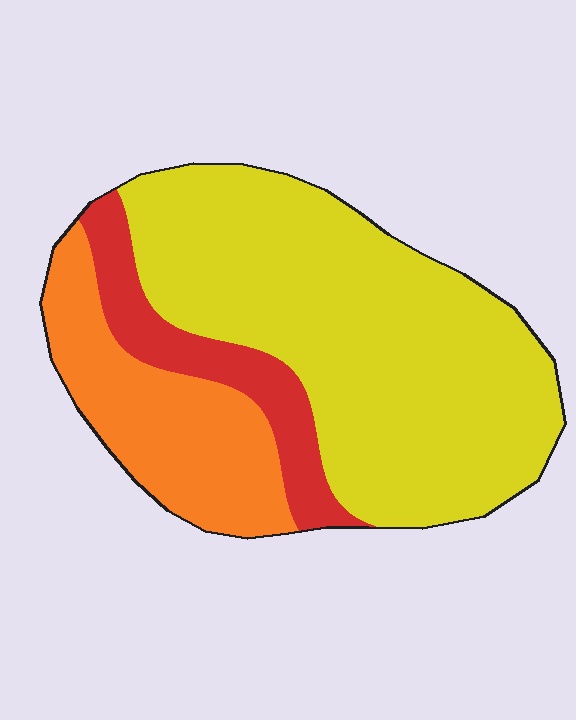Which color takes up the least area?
Red, at roughly 15%.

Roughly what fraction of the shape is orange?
Orange takes up about one quarter (1/4) of the shape.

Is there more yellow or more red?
Yellow.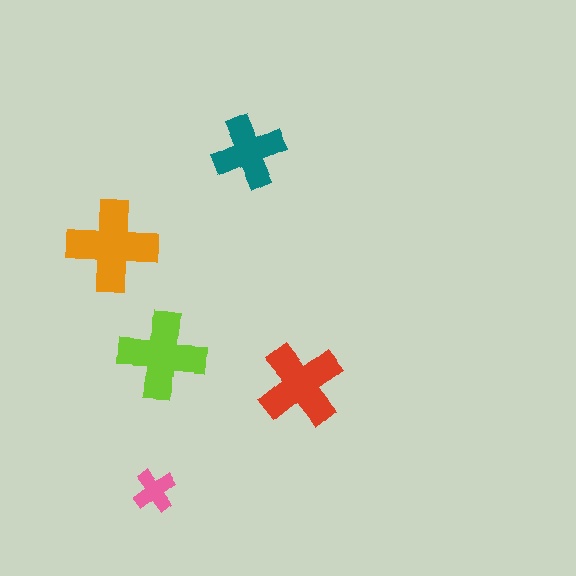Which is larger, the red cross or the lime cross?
The lime one.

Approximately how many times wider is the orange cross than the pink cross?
About 2 times wider.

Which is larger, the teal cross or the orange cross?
The orange one.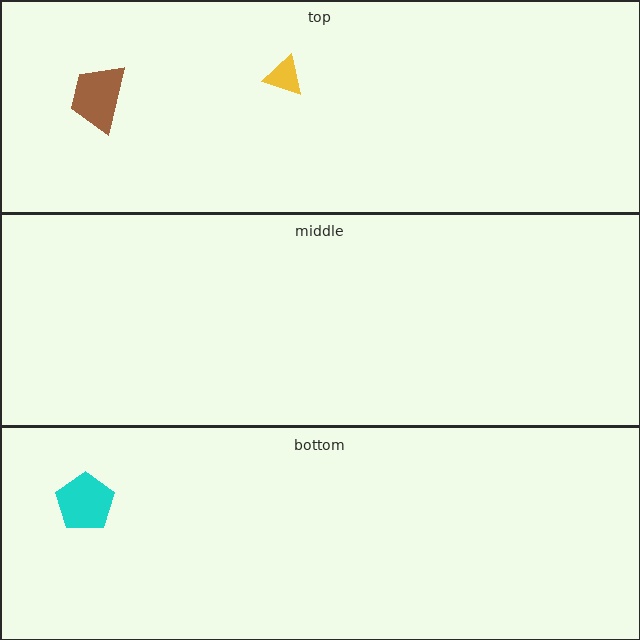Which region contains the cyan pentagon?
The bottom region.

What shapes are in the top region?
The brown trapezoid, the yellow triangle.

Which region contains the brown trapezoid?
The top region.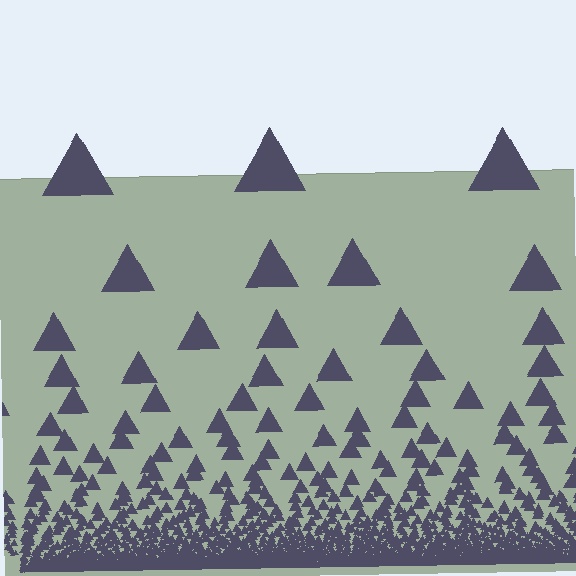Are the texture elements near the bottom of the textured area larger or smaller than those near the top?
Smaller. The gradient is inverted — elements near the bottom are smaller and denser.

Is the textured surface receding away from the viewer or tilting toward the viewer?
The surface appears to tilt toward the viewer. Texture elements get larger and sparser toward the top.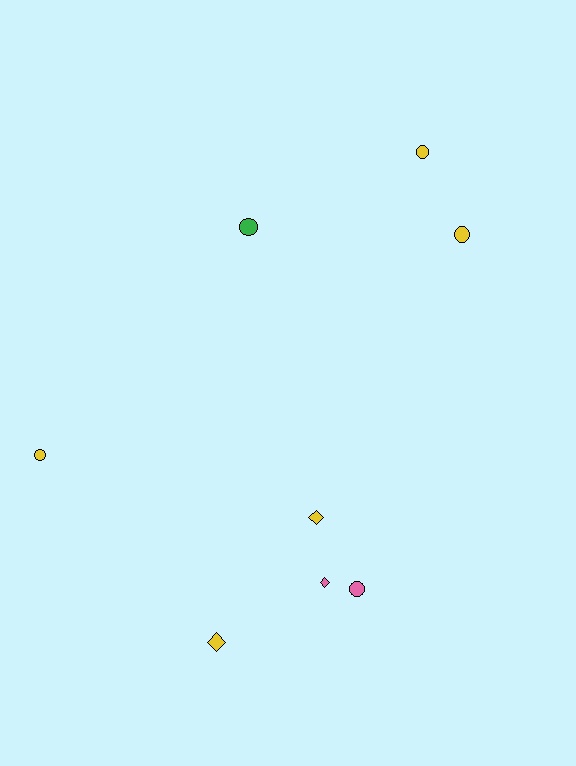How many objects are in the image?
There are 8 objects.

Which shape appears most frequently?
Circle, with 5 objects.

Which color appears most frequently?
Yellow, with 5 objects.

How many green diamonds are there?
There are no green diamonds.